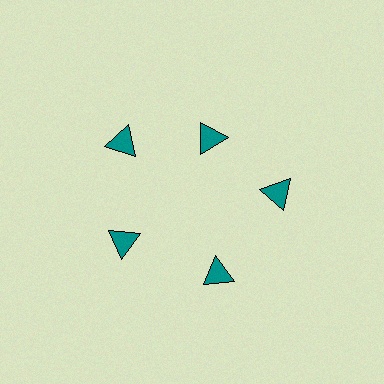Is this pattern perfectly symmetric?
No. The 5 teal triangles are arranged in a ring, but one element near the 1 o'clock position is pulled inward toward the center, breaking the 5-fold rotational symmetry.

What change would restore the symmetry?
The symmetry would be restored by moving it outward, back onto the ring so that all 5 triangles sit at equal angles and equal distance from the center.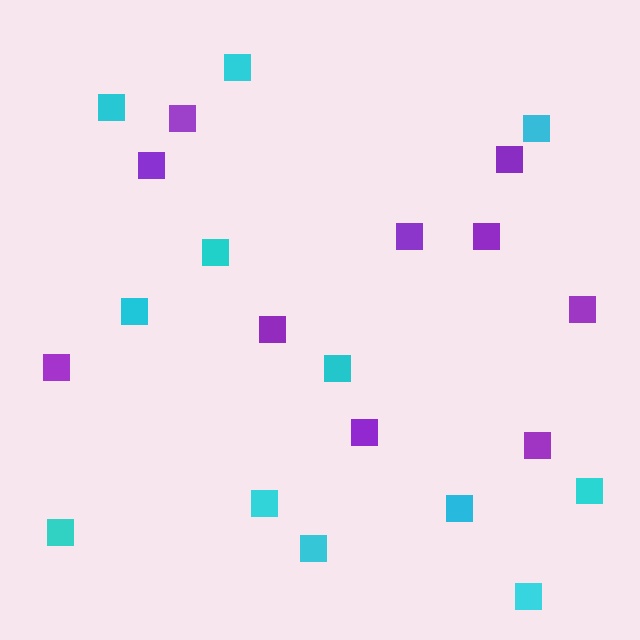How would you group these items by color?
There are 2 groups: one group of purple squares (10) and one group of cyan squares (12).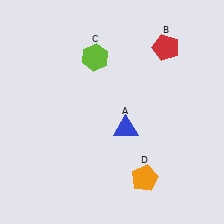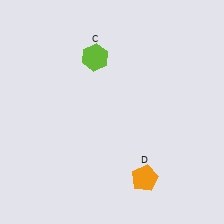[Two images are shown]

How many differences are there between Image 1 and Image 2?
There are 2 differences between the two images.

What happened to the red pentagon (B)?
The red pentagon (B) was removed in Image 2. It was in the top-right area of Image 1.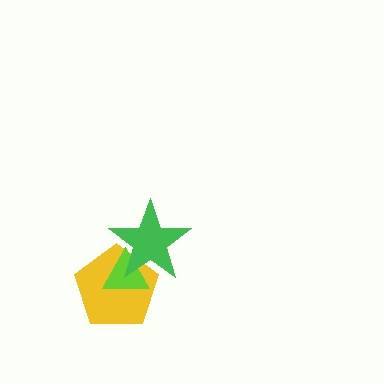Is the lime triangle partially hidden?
Yes, it is partially covered by another shape.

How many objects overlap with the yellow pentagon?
2 objects overlap with the yellow pentagon.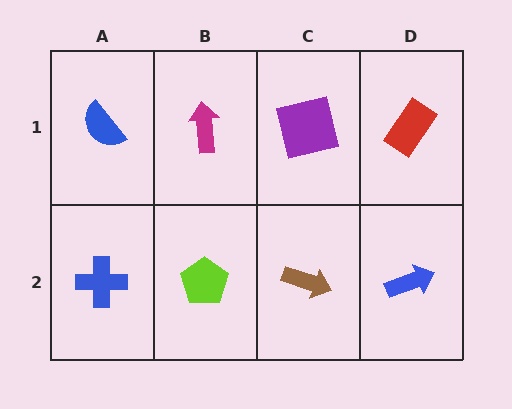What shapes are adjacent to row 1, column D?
A blue arrow (row 2, column D), a purple square (row 1, column C).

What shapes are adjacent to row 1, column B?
A lime pentagon (row 2, column B), a blue semicircle (row 1, column A), a purple square (row 1, column C).